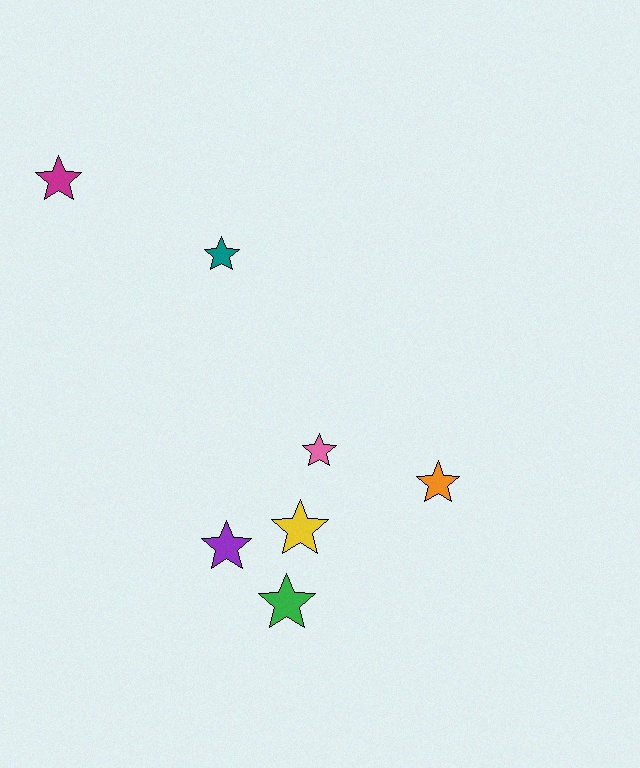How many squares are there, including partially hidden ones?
There are no squares.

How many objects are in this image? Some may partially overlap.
There are 7 objects.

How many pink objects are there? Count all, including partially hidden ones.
There is 1 pink object.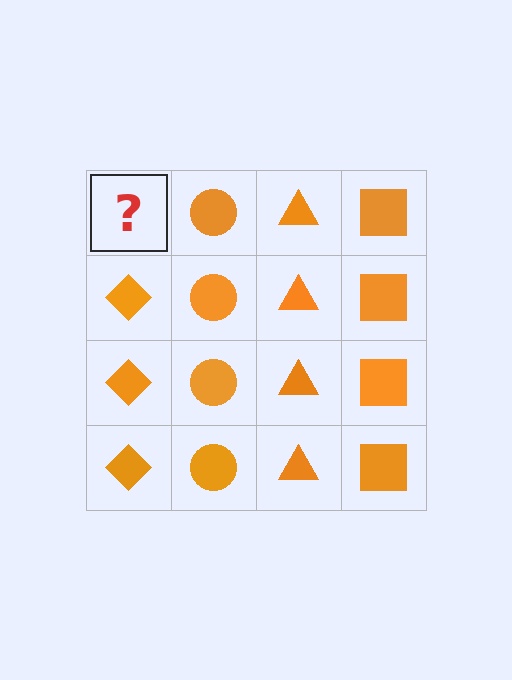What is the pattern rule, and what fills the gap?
The rule is that each column has a consistent shape. The gap should be filled with an orange diamond.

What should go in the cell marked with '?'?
The missing cell should contain an orange diamond.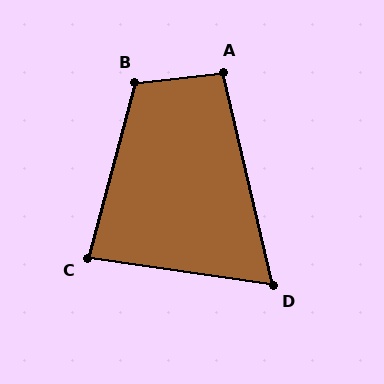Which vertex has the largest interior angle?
B, at approximately 111 degrees.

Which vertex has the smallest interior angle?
D, at approximately 69 degrees.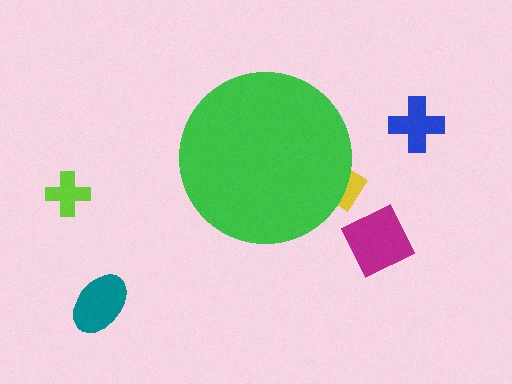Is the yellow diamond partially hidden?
Yes, the yellow diamond is partially hidden behind the green circle.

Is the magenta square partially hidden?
No, the magenta square is fully visible.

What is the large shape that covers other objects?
A green circle.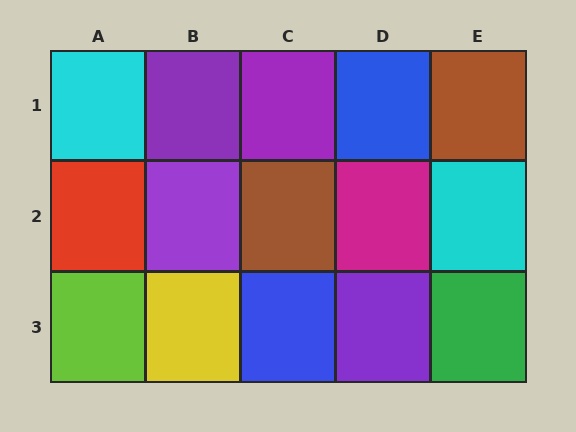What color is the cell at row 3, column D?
Purple.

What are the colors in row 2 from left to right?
Red, purple, brown, magenta, cyan.